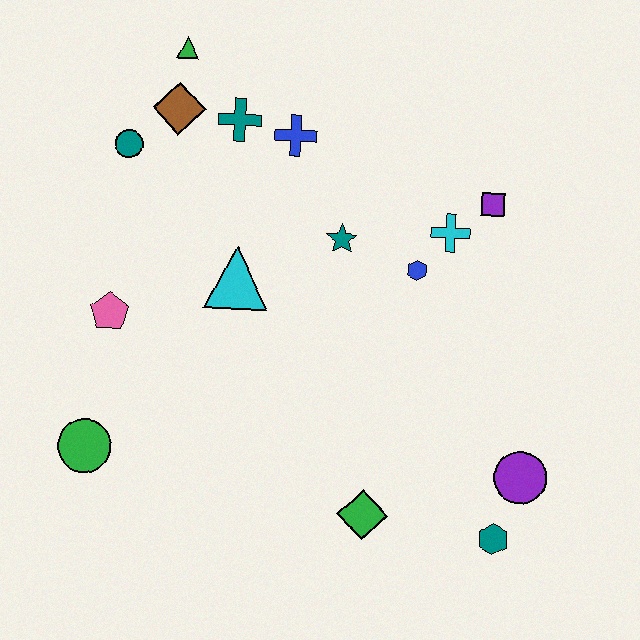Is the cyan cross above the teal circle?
No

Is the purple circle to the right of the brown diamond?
Yes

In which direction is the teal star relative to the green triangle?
The teal star is below the green triangle.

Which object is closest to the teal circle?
The brown diamond is closest to the teal circle.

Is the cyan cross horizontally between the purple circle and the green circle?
Yes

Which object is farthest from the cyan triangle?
The teal hexagon is farthest from the cyan triangle.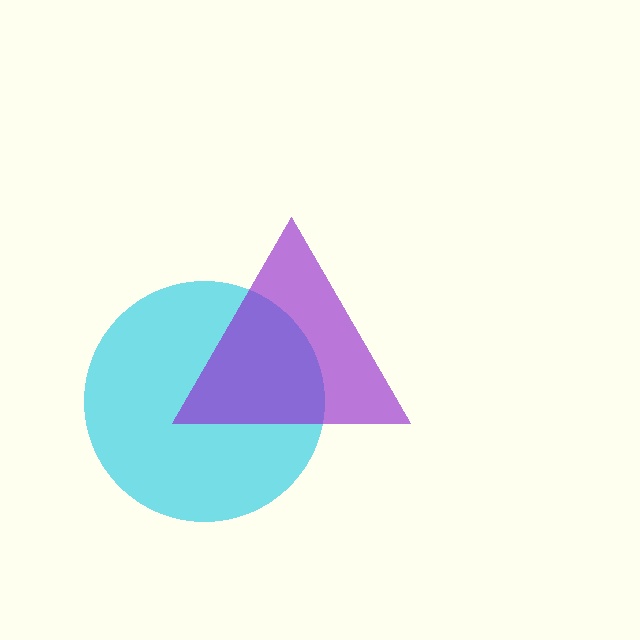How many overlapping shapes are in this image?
There are 2 overlapping shapes in the image.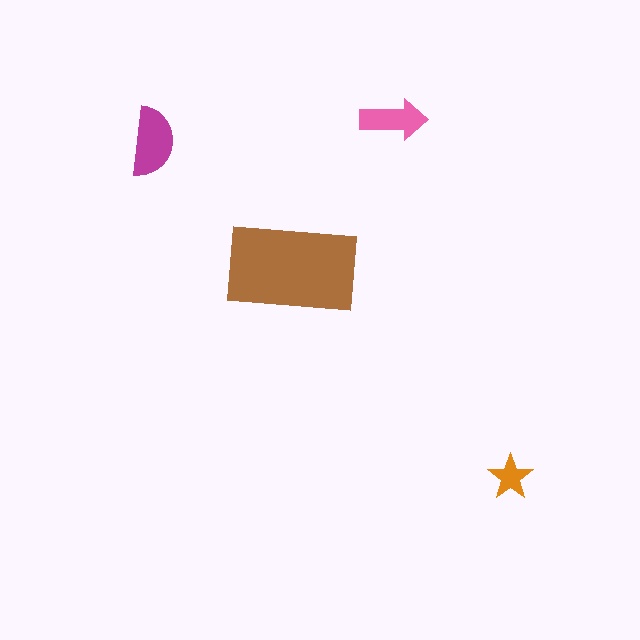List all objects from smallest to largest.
The orange star, the pink arrow, the magenta semicircle, the brown rectangle.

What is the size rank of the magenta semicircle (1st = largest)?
2nd.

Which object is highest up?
The pink arrow is topmost.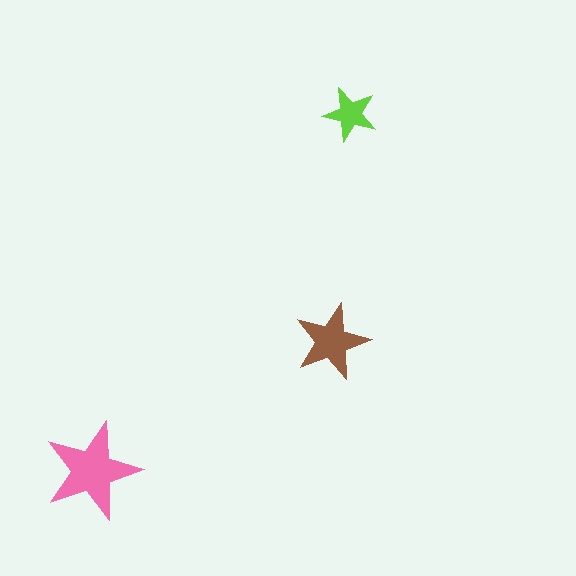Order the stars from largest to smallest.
the pink one, the brown one, the lime one.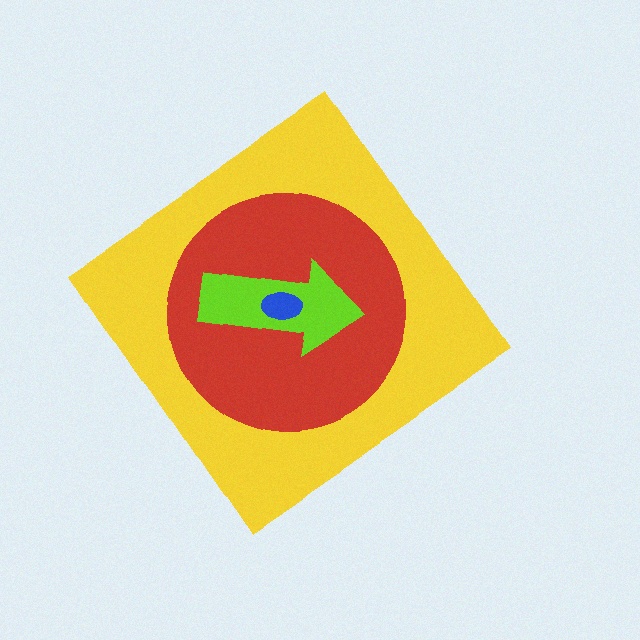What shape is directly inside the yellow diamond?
The red circle.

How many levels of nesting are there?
4.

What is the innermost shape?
The blue ellipse.